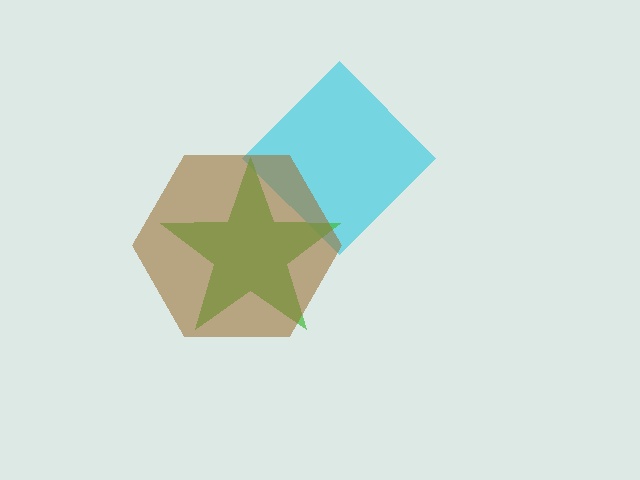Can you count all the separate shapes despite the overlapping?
Yes, there are 3 separate shapes.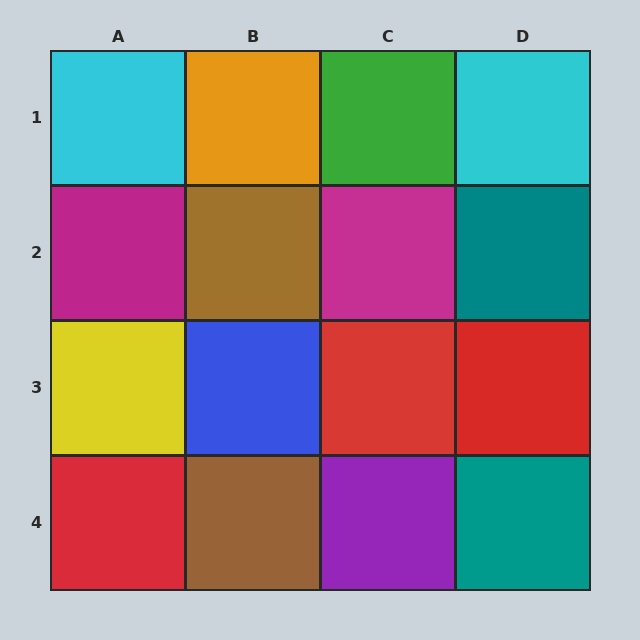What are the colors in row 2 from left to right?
Magenta, brown, magenta, teal.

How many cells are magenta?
2 cells are magenta.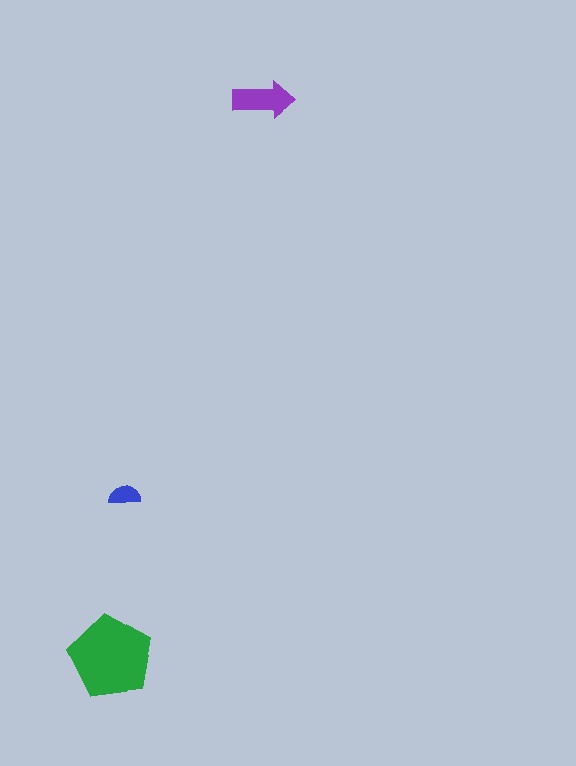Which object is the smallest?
The blue semicircle.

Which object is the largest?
The green pentagon.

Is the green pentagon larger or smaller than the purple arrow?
Larger.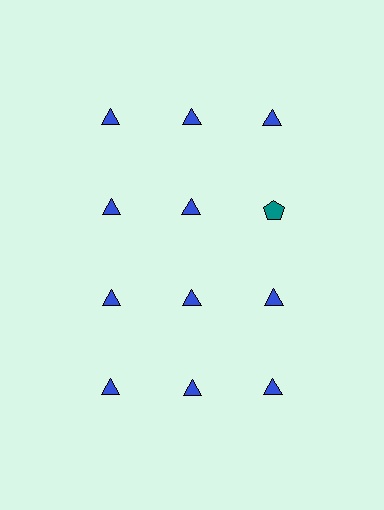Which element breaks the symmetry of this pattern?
The teal pentagon in the second row, center column breaks the symmetry. All other shapes are blue triangles.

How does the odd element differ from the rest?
It differs in both color (teal instead of blue) and shape (pentagon instead of triangle).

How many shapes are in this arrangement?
There are 12 shapes arranged in a grid pattern.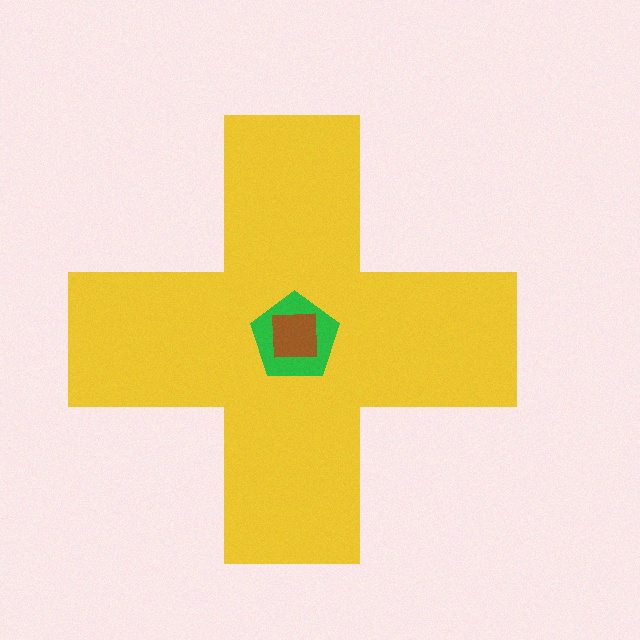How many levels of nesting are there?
3.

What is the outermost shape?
The yellow cross.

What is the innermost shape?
The brown square.